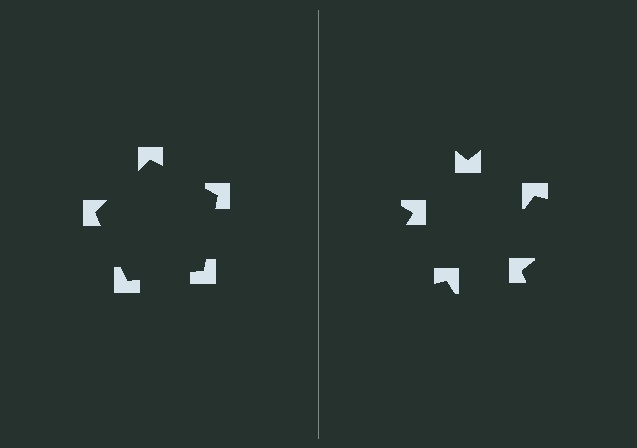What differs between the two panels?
The notched squares are positioned identically on both sides; only the wedge orientations differ. On the left they align to a pentagon; on the right they are misaligned.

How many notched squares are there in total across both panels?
10 — 5 on each side.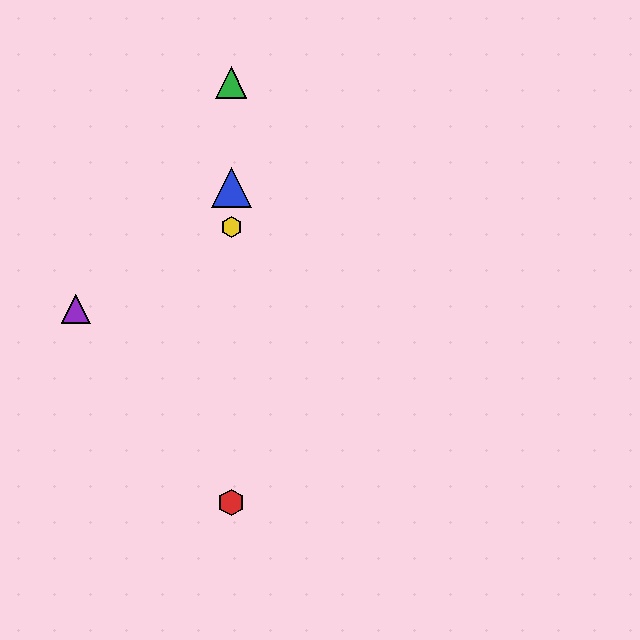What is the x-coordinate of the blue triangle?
The blue triangle is at x≈231.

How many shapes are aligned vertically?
4 shapes (the red hexagon, the blue triangle, the green triangle, the yellow hexagon) are aligned vertically.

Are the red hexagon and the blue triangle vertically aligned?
Yes, both are at x≈231.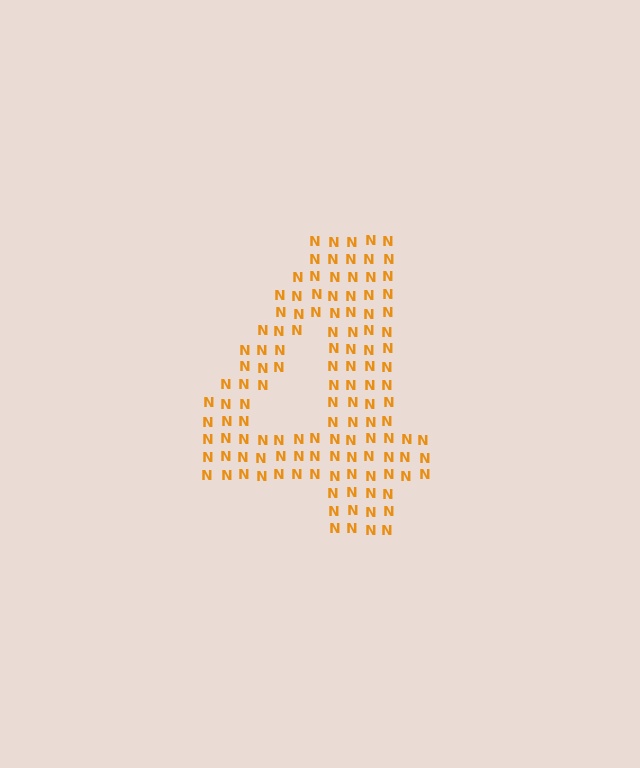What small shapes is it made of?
It is made of small letter N's.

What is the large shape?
The large shape is the digit 4.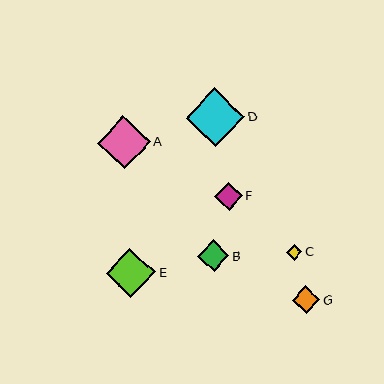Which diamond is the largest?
Diamond D is the largest with a size of approximately 58 pixels.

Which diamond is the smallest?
Diamond C is the smallest with a size of approximately 16 pixels.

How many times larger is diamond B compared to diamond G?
Diamond B is approximately 1.1 times the size of diamond G.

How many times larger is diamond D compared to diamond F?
Diamond D is approximately 2.1 times the size of diamond F.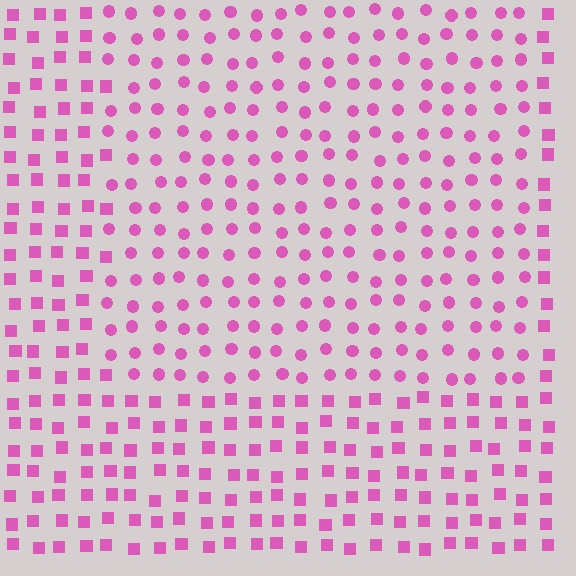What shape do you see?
I see a rectangle.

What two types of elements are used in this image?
The image uses circles inside the rectangle region and squares outside it.